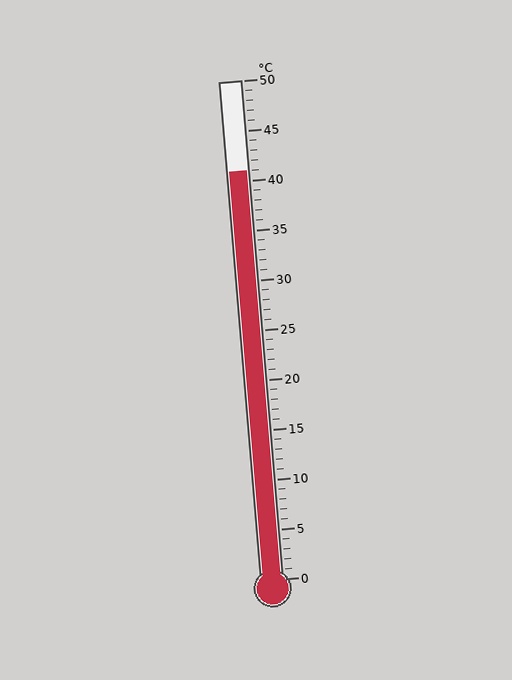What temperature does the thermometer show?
The thermometer shows approximately 41°C.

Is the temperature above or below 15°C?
The temperature is above 15°C.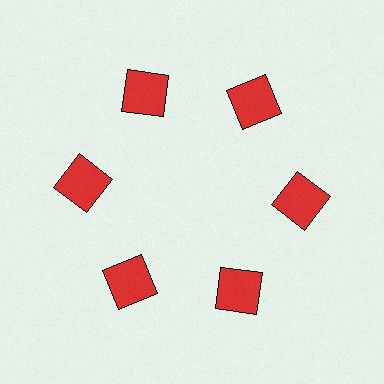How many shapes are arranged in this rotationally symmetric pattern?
There are 6 shapes, arranged in 6 groups of 1.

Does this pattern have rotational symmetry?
Yes, this pattern has 6-fold rotational symmetry. It looks the same after rotating 60 degrees around the center.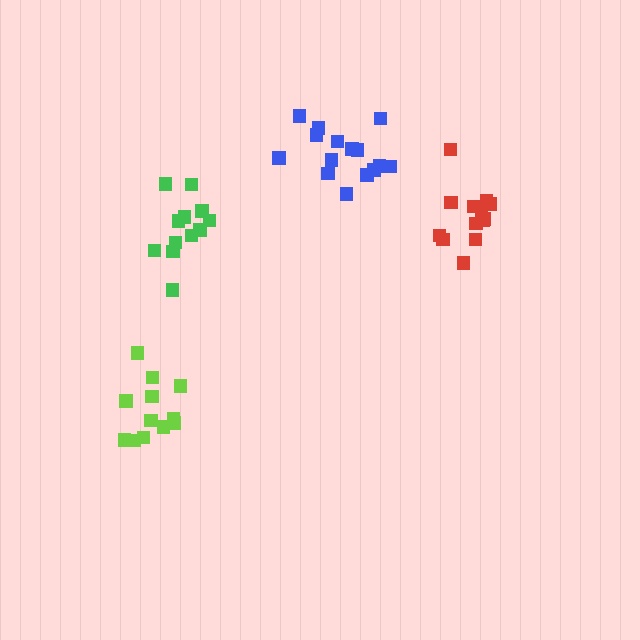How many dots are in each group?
Group 1: 12 dots, Group 2: 14 dots, Group 3: 12 dots, Group 4: 15 dots (53 total).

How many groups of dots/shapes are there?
There are 4 groups.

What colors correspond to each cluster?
The clusters are colored: lime, red, green, blue.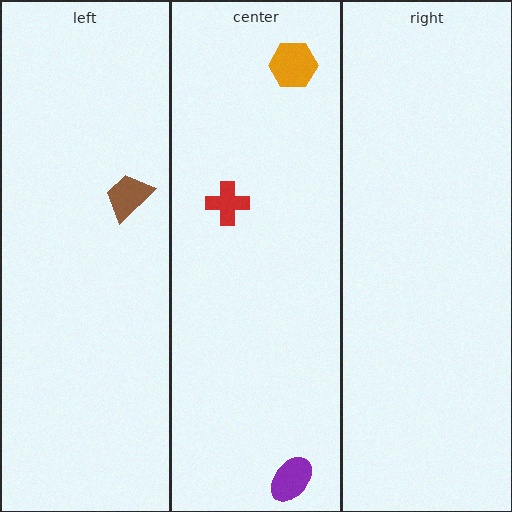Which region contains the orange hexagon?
The center region.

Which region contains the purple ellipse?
The center region.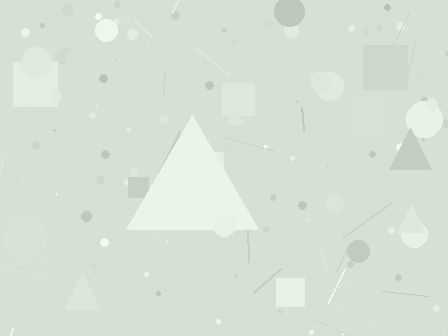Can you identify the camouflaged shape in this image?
The camouflaged shape is a triangle.